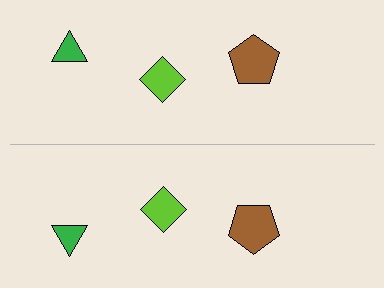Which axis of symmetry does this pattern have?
The pattern has a horizontal axis of symmetry running through the center of the image.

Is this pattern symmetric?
Yes, this pattern has bilateral (reflection) symmetry.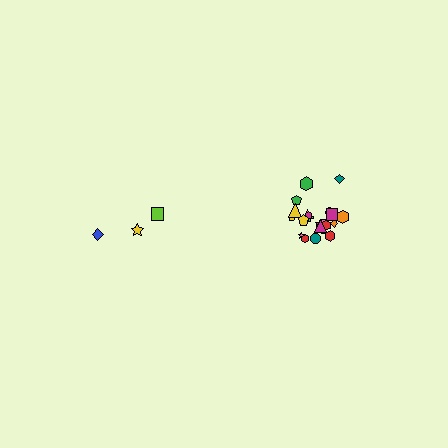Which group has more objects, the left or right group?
The right group.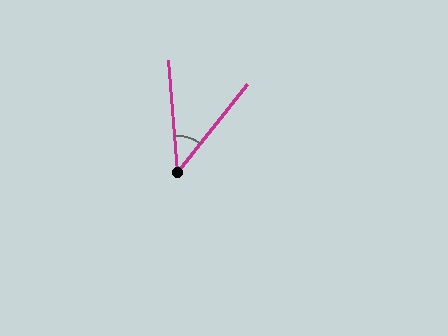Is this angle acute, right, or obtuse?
It is acute.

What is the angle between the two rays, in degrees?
Approximately 44 degrees.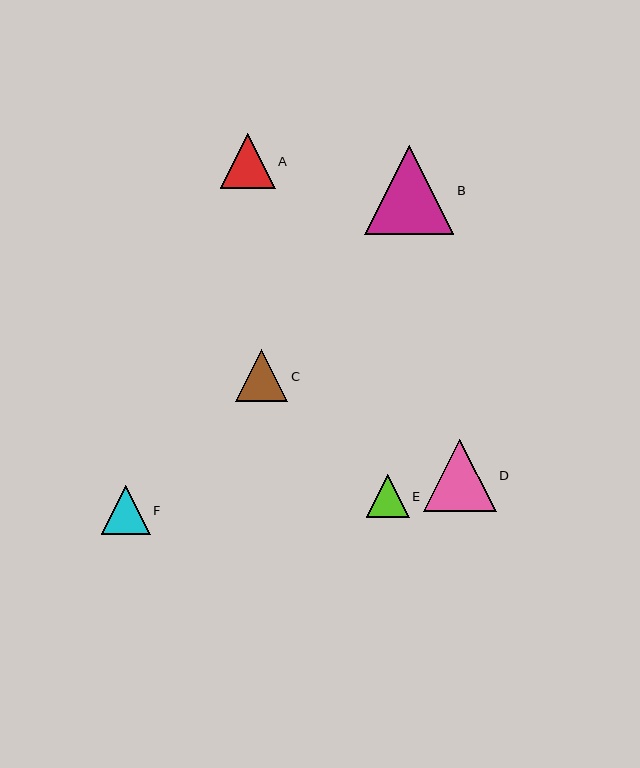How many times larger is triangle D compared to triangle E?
Triangle D is approximately 1.7 times the size of triangle E.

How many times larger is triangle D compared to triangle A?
Triangle D is approximately 1.3 times the size of triangle A.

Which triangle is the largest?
Triangle B is the largest with a size of approximately 89 pixels.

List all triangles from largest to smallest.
From largest to smallest: B, D, A, C, F, E.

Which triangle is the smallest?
Triangle E is the smallest with a size of approximately 43 pixels.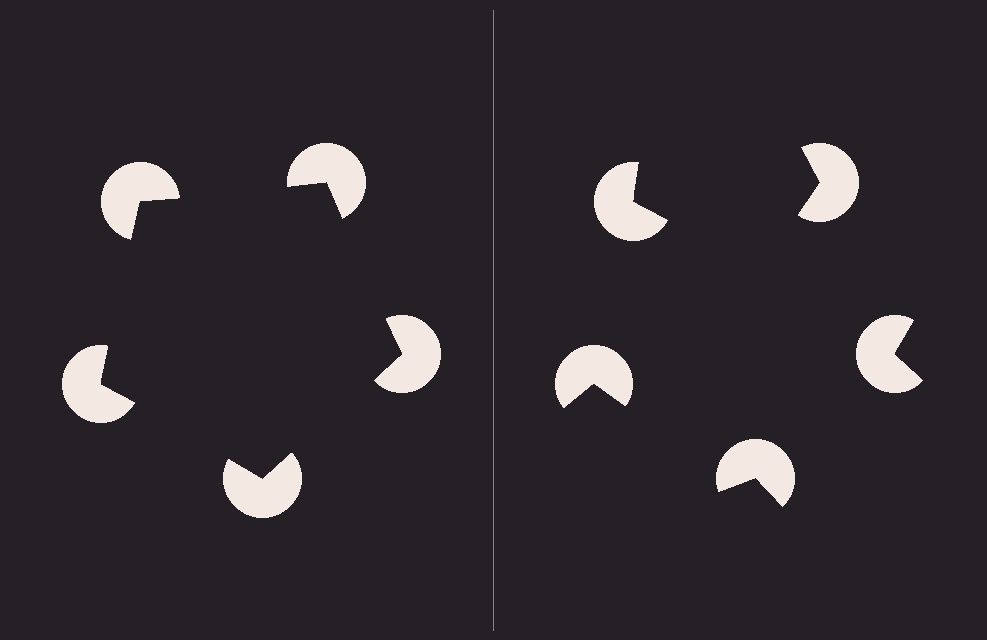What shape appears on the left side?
An illusory pentagon.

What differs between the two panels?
The pac-man discs are positioned identically on both sides; only the wedge orientations differ. On the left they align to a pentagon; on the right they are misaligned.